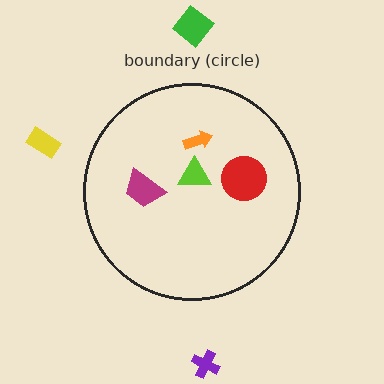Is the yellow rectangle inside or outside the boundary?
Outside.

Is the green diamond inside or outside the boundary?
Outside.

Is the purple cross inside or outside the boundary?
Outside.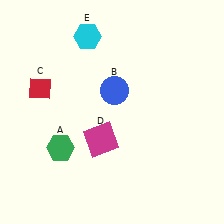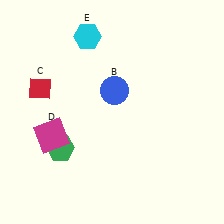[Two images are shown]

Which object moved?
The magenta square (D) moved left.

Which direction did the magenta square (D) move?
The magenta square (D) moved left.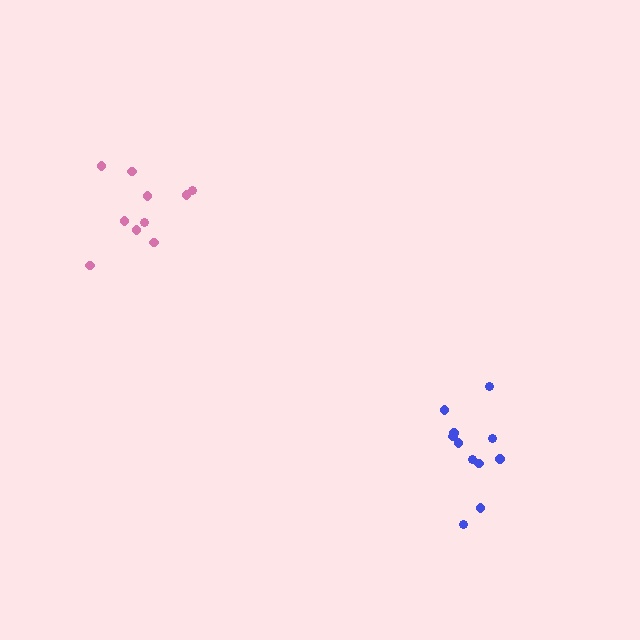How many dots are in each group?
Group 1: 11 dots, Group 2: 10 dots (21 total).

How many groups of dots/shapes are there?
There are 2 groups.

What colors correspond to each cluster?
The clusters are colored: blue, pink.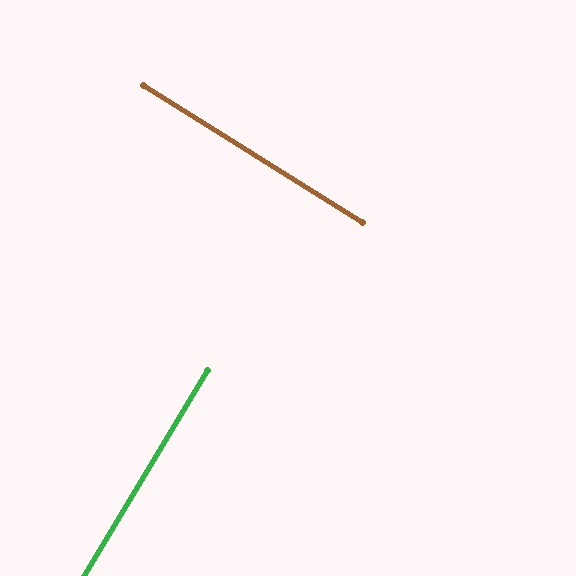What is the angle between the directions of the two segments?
Approximately 89 degrees.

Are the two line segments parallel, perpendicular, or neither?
Perpendicular — they meet at approximately 89°.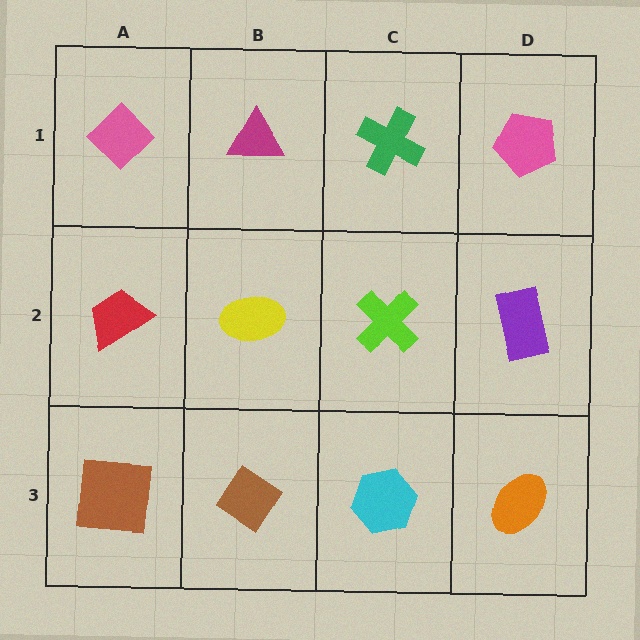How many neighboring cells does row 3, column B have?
3.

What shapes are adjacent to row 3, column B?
A yellow ellipse (row 2, column B), a brown square (row 3, column A), a cyan hexagon (row 3, column C).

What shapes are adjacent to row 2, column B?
A magenta triangle (row 1, column B), a brown diamond (row 3, column B), a red trapezoid (row 2, column A), a lime cross (row 2, column C).